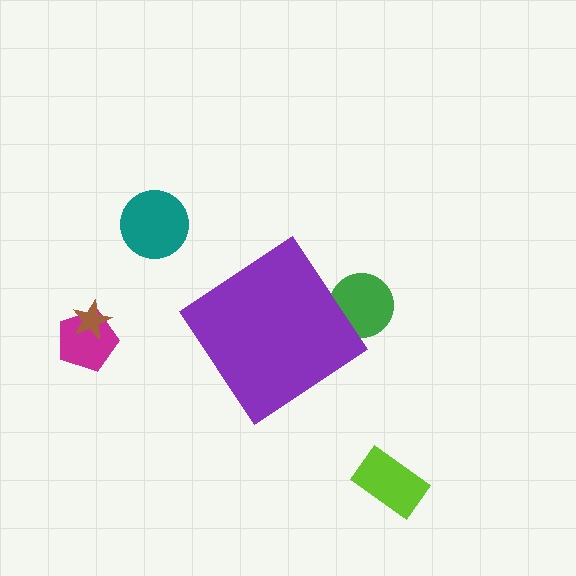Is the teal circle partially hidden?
No, the teal circle is fully visible.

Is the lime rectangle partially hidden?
No, the lime rectangle is fully visible.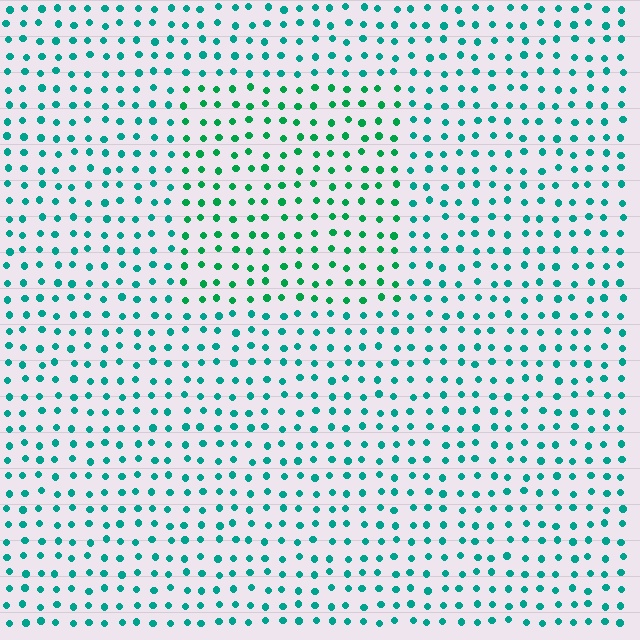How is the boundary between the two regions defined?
The boundary is defined purely by a slight shift in hue (about 26 degrees). Spacing, size, and orientation are identical on both sides.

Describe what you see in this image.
The image is filled with small teal elements in a uniform arrangement. A rectangle-shaped region is visible where the elements are tinted to a slightly different hue, forming a subtle color boundary.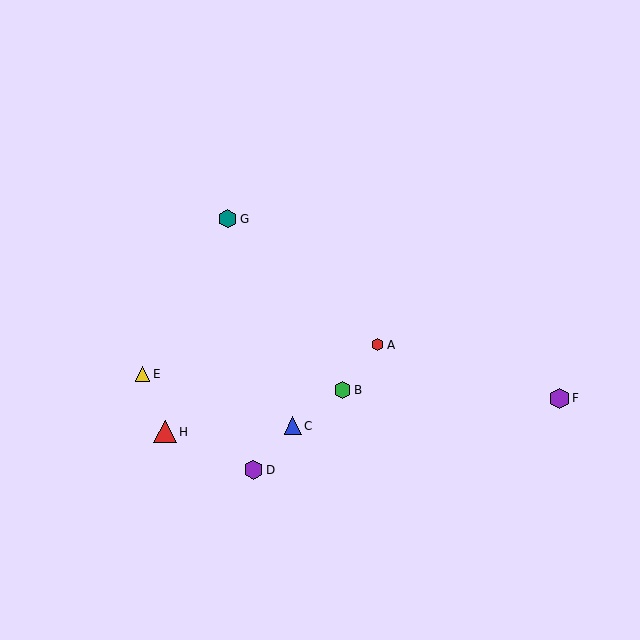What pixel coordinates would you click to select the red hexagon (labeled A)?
Click at (378, 345) to select the red hexagon A.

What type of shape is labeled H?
Shape H is a red triangle.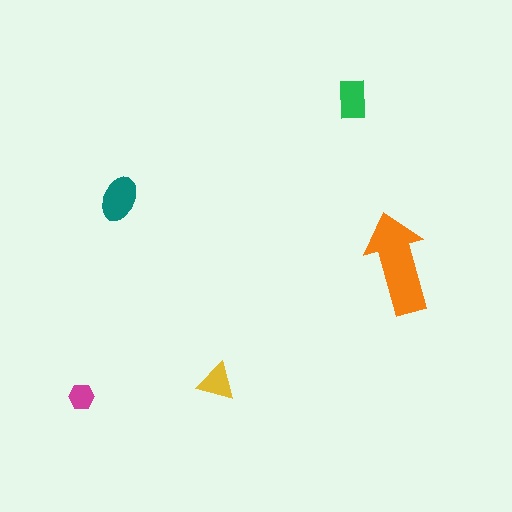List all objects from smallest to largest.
The magenta hexagon, the yellow triangle, the green rectangle, the teal ellipse, the orange arrow.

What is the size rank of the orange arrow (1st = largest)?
1st.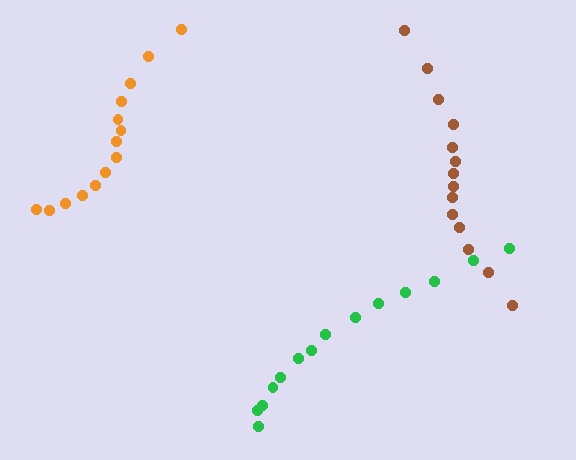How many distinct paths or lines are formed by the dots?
There are 3 distinct paths.